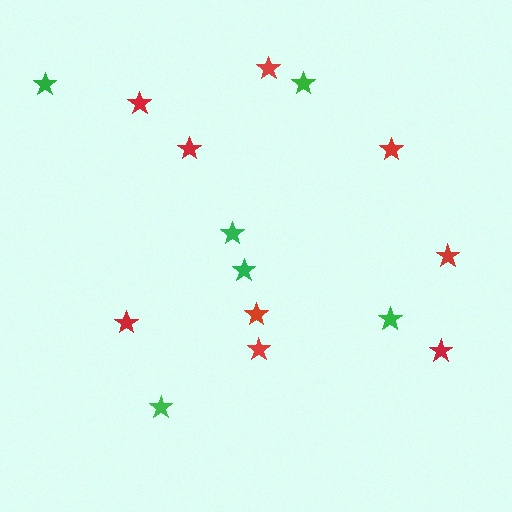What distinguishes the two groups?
There are 2 groups: one group of red stars (9) and one group of green stars (6).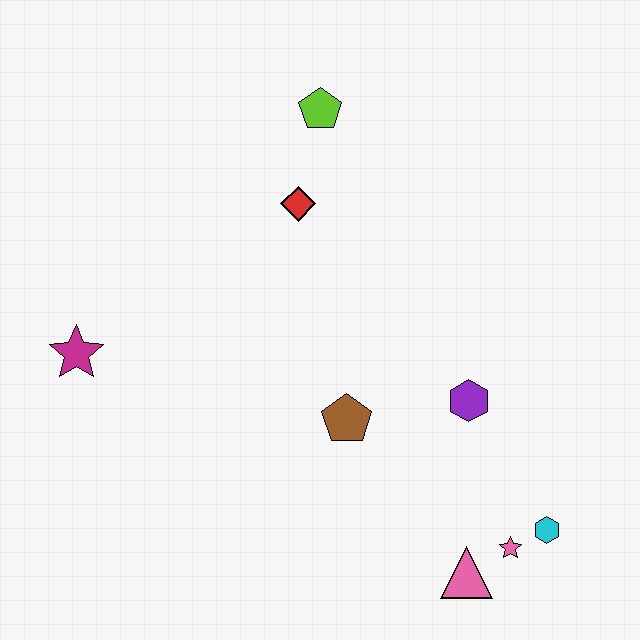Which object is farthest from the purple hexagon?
The magenta star is farthest from the purple hexagon.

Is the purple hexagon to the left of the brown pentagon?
No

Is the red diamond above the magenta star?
Yes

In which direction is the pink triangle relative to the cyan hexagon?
The pink triangle is to the left of the cyan hexagon.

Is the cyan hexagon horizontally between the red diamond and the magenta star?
No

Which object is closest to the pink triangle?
The pink star is closest to the pink triangle.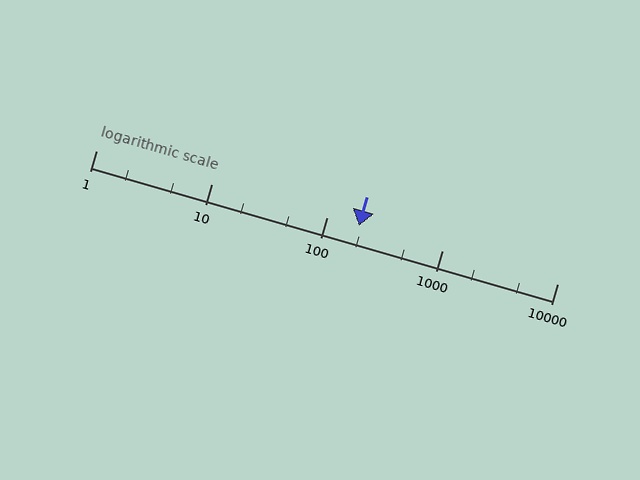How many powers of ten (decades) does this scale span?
The scale spans 4 decades, from 1 to 10000.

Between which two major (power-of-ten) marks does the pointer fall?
The pointer is between 100 and 1000.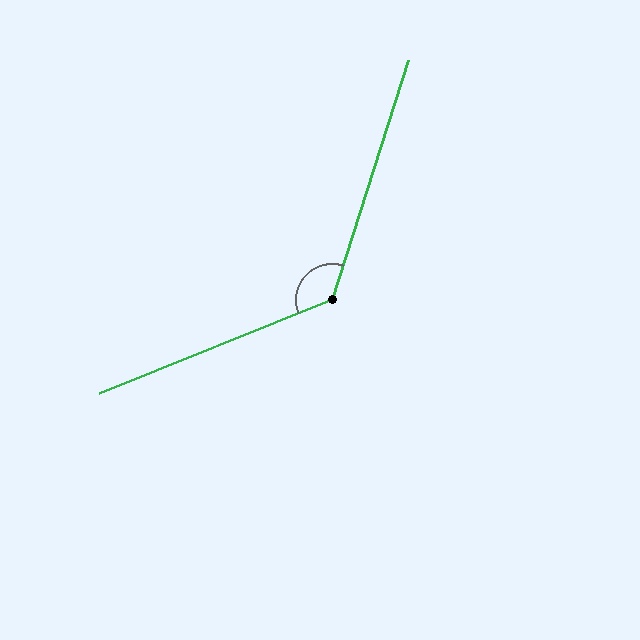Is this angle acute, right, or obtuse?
It is obtuse.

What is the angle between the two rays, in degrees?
Approximately 130 degrees.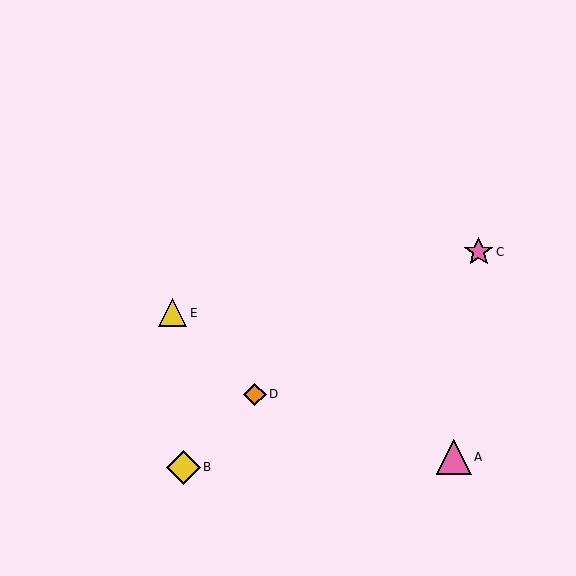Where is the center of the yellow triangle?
The center of the yellow triangle is at (173, 313).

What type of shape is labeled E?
Shape E is a yellow triangle.